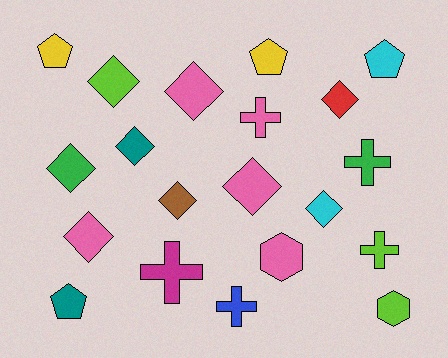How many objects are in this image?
There are 20 objects.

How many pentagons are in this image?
There are 4 pentagons.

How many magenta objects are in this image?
There is 1 magenta object.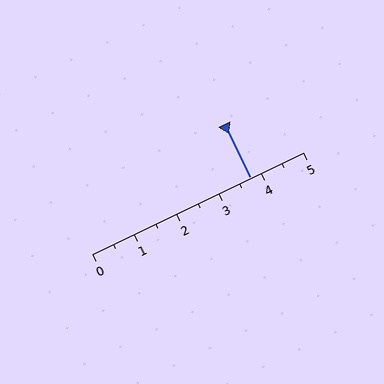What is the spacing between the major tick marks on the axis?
The major ticks are spaced 1 apart.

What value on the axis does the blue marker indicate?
The marker indicates approximately 3.8.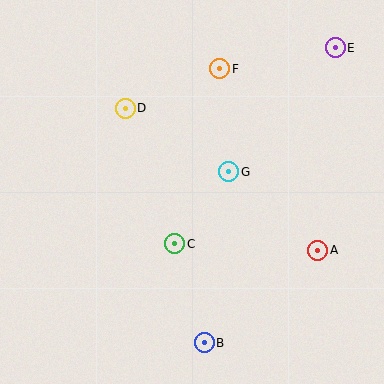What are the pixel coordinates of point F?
Point F is at (220, 69).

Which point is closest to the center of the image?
Point G at (229, 172) is closest to the center.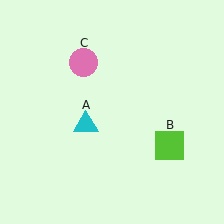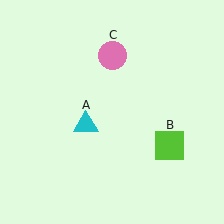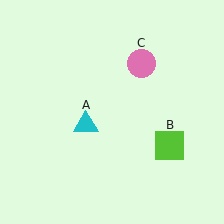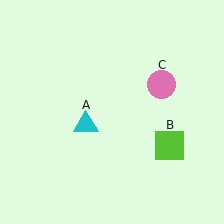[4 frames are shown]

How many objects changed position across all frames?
1 object changed position: pink circle (object C).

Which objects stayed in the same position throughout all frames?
Cyan triangle (object A) and lime square (object B) remained stationary.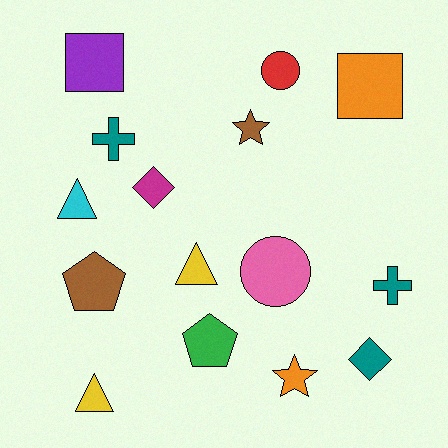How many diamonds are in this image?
There are 2 diamonds.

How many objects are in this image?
There are 15 objects.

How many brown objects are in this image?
There are 2 brown objects.